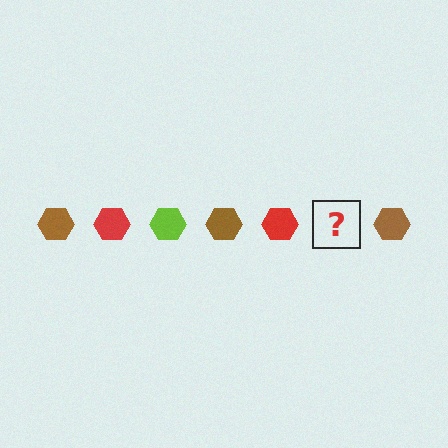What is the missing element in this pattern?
The missing element is a lime hexagon.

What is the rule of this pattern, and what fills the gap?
The rule is that the pattern cycles through brown, red, lime hexagons. The gap should be filled with a lime hexagon.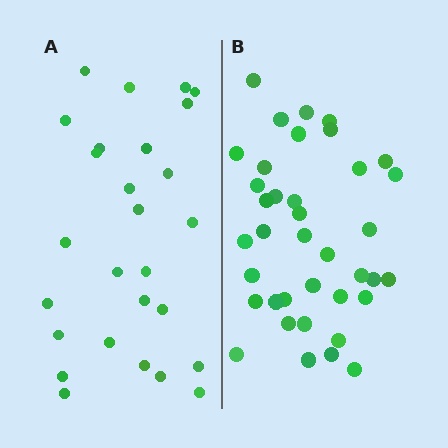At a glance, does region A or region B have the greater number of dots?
Region B (the right region) has more dots.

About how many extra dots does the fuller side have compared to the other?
Region B has roughly 12 or so more dots than region A.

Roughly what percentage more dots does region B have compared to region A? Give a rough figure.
About 40% more.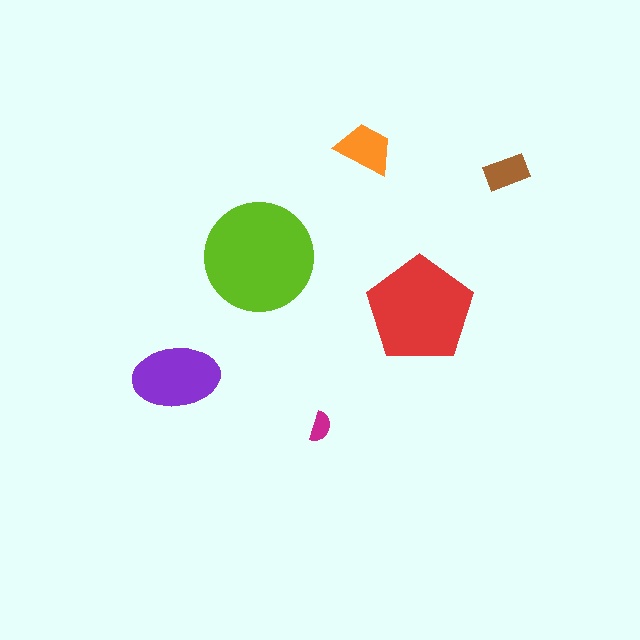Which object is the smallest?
The magenta semicircle.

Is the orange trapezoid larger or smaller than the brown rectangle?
Larger.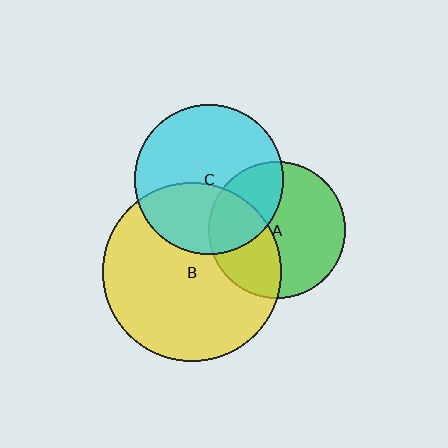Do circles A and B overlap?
Yes.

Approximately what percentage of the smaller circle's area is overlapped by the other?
Approximately 35%.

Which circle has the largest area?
Circle B (yellow).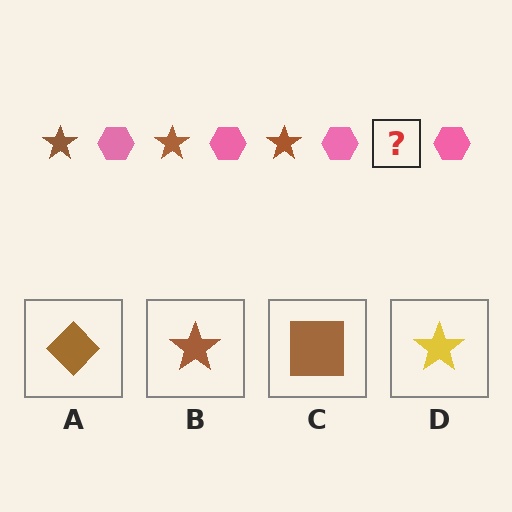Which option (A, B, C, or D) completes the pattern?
B.